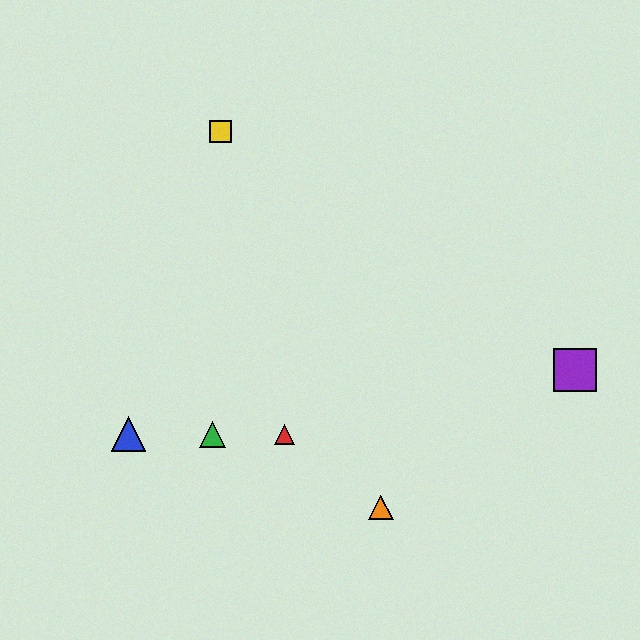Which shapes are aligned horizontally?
The red triangle, the blue triangle, the green triangle are aligned horizontally.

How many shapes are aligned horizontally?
3 shapes (the red triangle, the blue triangle, the green triangle) are aligned horizontally.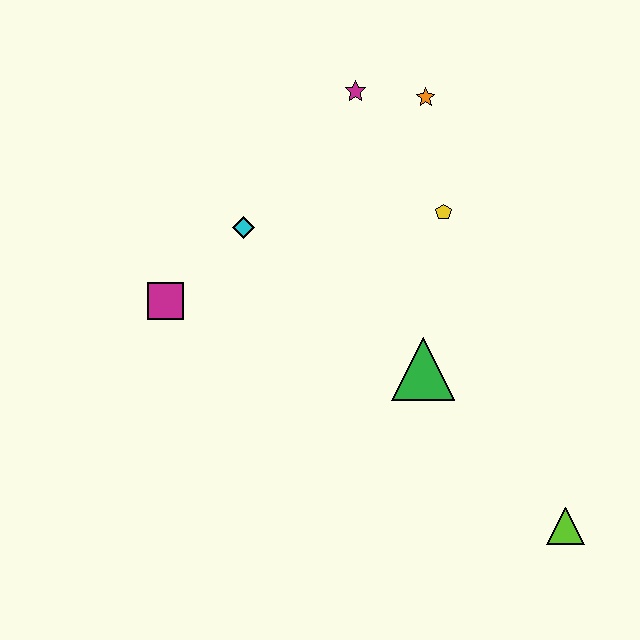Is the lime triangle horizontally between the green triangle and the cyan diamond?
No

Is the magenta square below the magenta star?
Yes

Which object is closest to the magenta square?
The cyan diamond is closest to the magenta square.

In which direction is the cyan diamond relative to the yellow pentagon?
The cyan diamond is to the left of the yellow pentagon.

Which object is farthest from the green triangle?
The magenta star is farthest from the green triangle.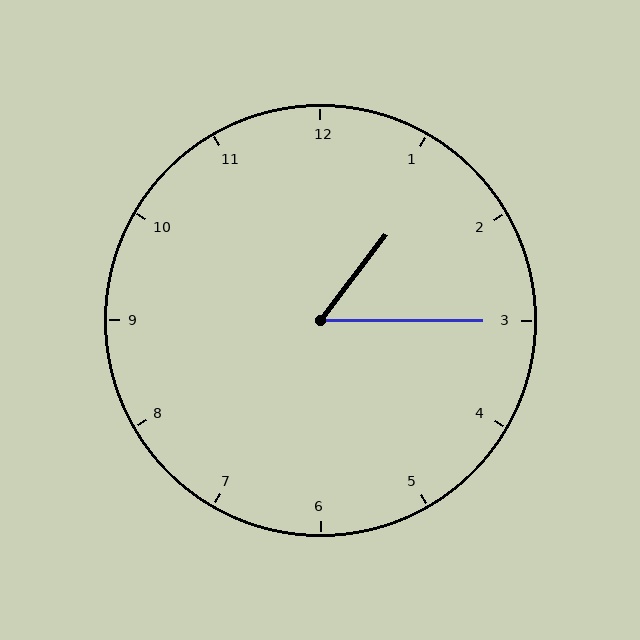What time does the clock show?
1:15.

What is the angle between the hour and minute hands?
Approximately 52 degrees.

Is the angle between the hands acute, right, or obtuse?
It is acute.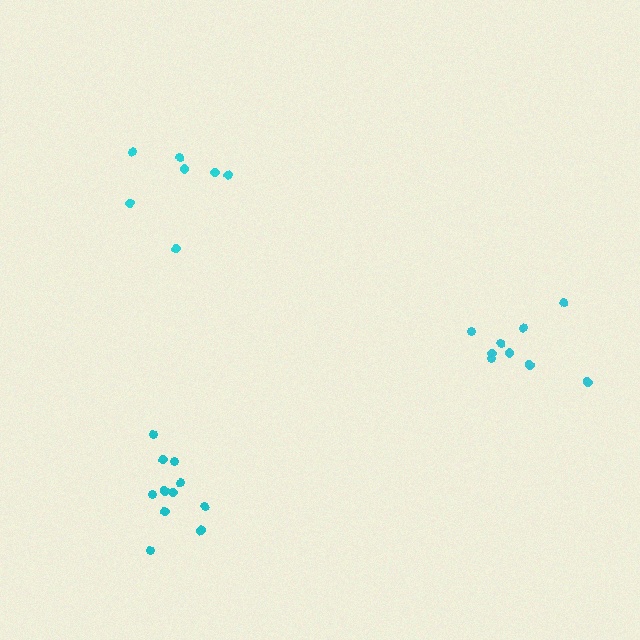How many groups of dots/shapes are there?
There are 3 groups.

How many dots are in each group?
Group 1: 9 dots, Group 2: 11 dots, Group 3: 7 dots (27 total).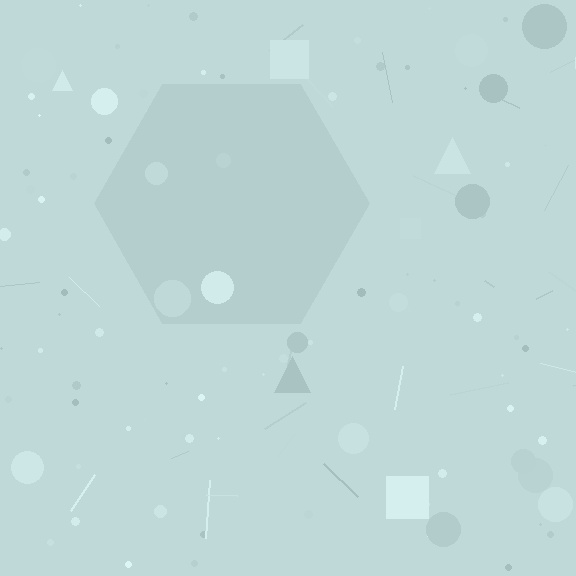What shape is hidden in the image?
A hexagon is hidden in the image.